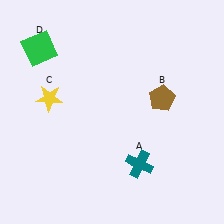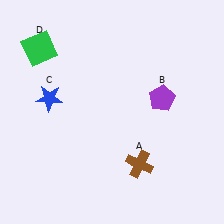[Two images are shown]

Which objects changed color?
A changed from teal to brown. B changed from brown to purple. C changed from yellow to blue.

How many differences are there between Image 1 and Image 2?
There are 3 differences between the two images.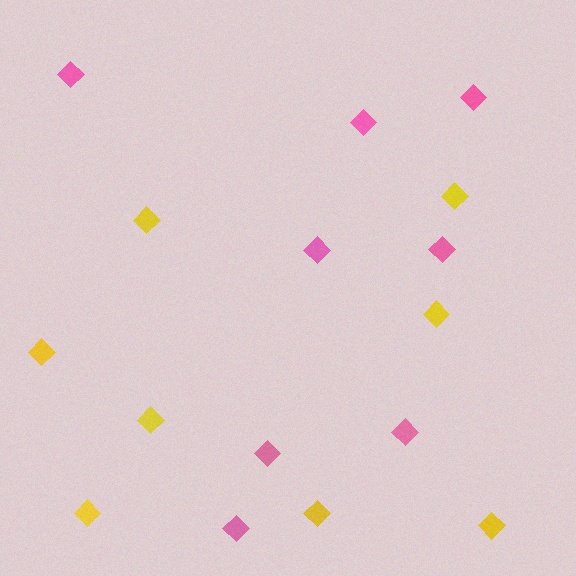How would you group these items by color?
There are 2 groups: one group of yellow diamonds (8) and one group of pink diamonds (8).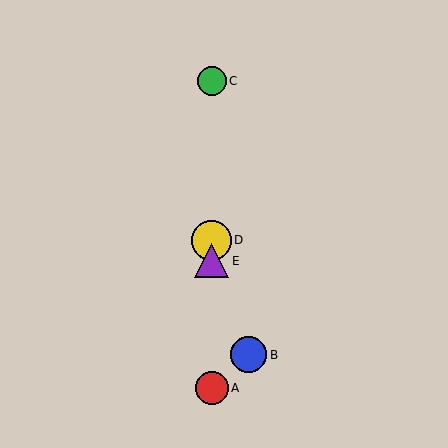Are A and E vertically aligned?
Yes, both are at x≈212.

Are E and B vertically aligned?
No, E is at x≈212 and B is at x≈249.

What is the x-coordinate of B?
Object B is at x≈249.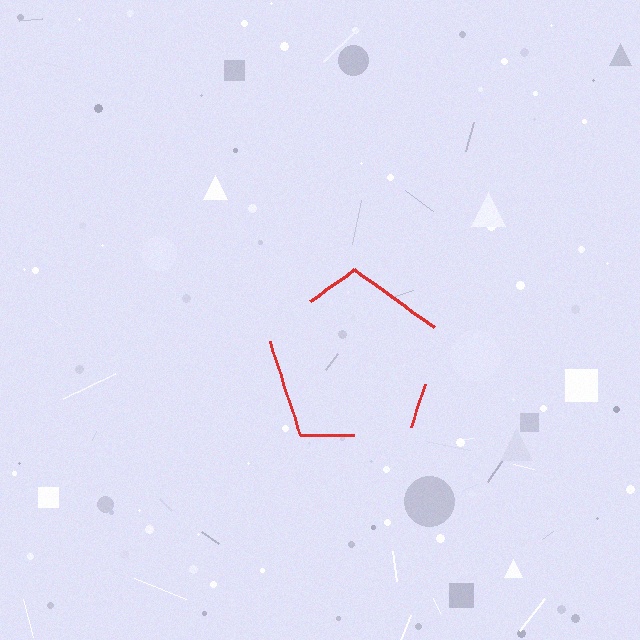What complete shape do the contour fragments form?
The contour fragments form a pentagon.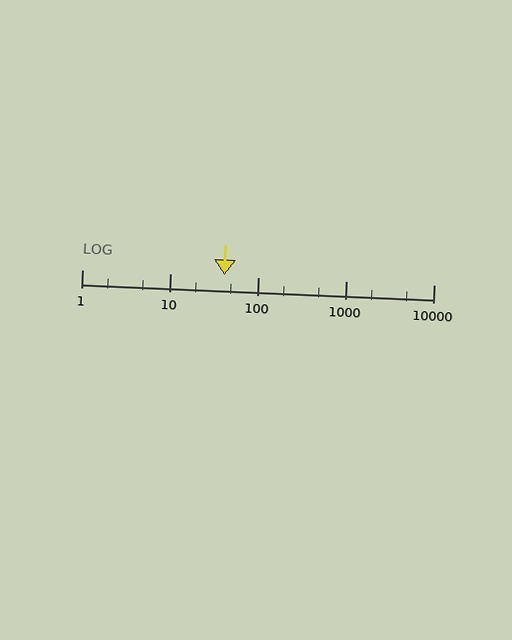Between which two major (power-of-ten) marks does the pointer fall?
The pointer is between 10 and 100.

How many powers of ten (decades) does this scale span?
The scale spans 4 decades, from 1 to 10000.